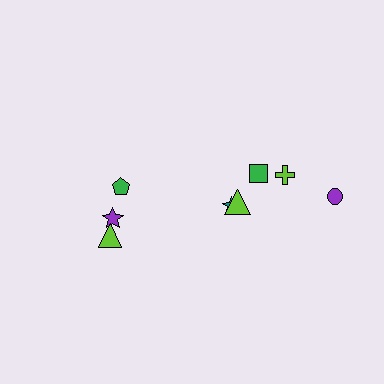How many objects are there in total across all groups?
There are 8 objects.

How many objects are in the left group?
There are 3 objects.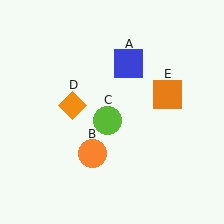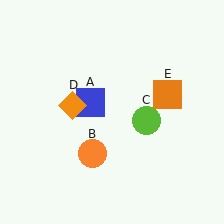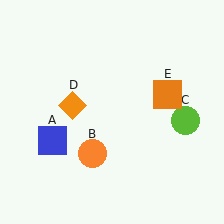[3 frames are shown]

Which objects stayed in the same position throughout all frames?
Orange circle (object B) and orange diamond (object D) and orange square (object E) remained stationary.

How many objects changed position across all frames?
2 objects changed position: blue square (object A), lime circle (object C).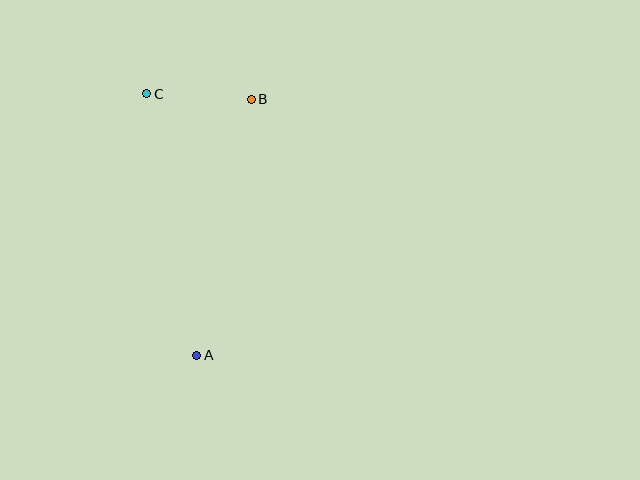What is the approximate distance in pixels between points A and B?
The distance between A and B is approximately 262 pixels.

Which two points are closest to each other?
Points B and C are closest to each other.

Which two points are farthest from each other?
Points A and C are farthest from each other.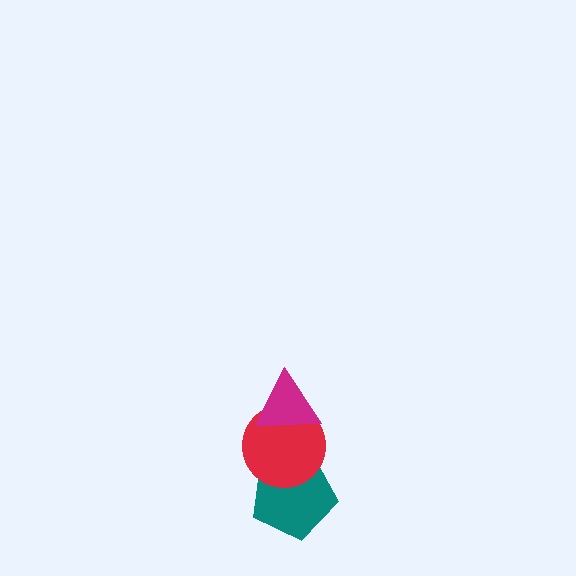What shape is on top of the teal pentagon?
The red circle is on top of the teal pentagon.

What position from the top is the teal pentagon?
The teal pentagon is 3rd from the top.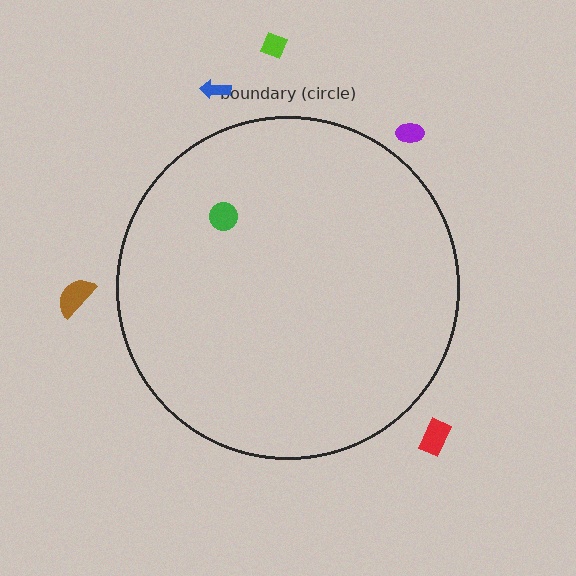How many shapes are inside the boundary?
1 inside, 5 outside.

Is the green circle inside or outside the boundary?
Inside.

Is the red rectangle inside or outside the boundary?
Outside.